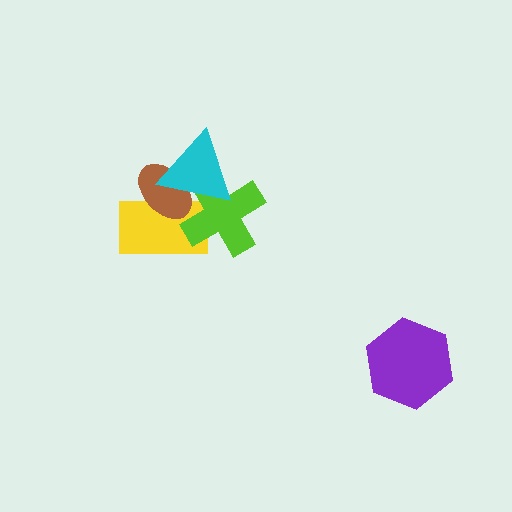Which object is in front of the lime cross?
The cyan triangle is in front of the lime cross.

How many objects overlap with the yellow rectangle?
3 objects overlap with the yellow rectangle.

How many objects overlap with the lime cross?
3 objects overlap with the lime cross.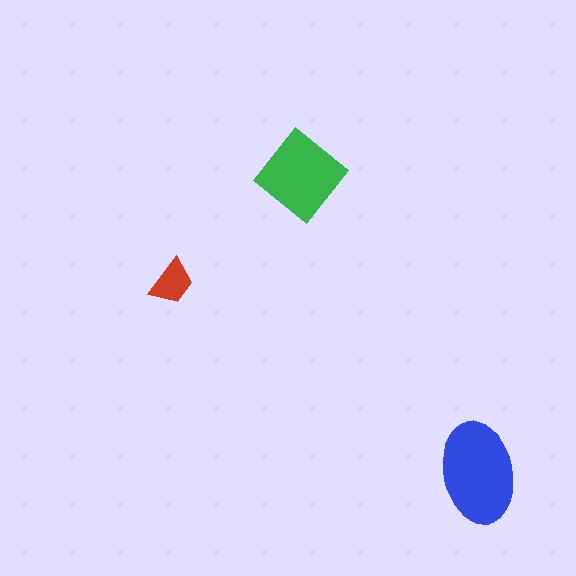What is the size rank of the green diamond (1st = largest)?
2nd.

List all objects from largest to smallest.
The blue ellipse, the green diamond, the red trapezoid.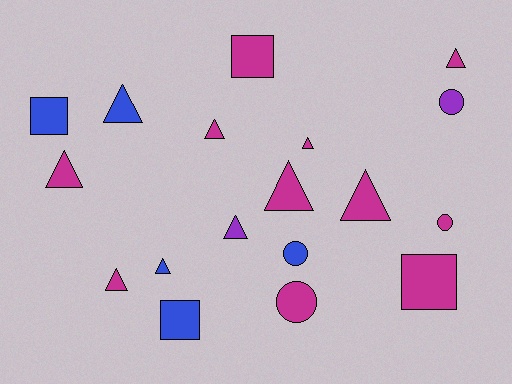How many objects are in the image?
There are 18 objects.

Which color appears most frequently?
Magenta, with 11 objects.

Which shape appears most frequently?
Triangle, with 10 objects.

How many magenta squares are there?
There are 2 magenta squares.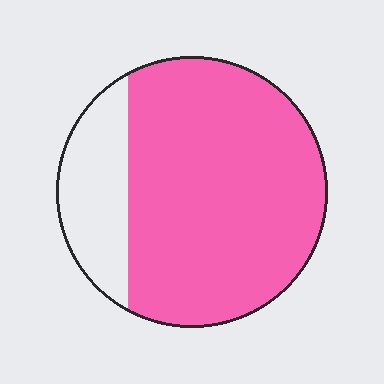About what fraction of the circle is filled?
About four fifths (4/5).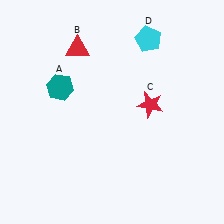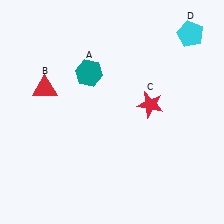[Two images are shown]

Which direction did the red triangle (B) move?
The red triangle (B) moved down.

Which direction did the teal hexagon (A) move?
The teal hexagon (A) moved right.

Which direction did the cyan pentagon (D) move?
The cyan pentagon (D) moved right.